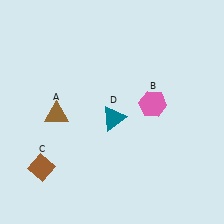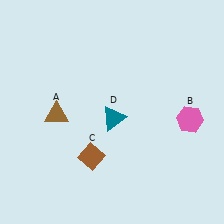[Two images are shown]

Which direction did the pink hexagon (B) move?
The pink hexagon (B) moved right.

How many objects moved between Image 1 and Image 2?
2 objects moved between the two images.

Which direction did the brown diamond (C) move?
The brown diamond (C) moved right.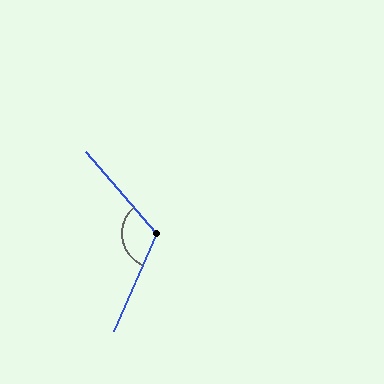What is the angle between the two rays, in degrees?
Approximately 115 degrees.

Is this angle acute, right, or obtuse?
It is obtuse.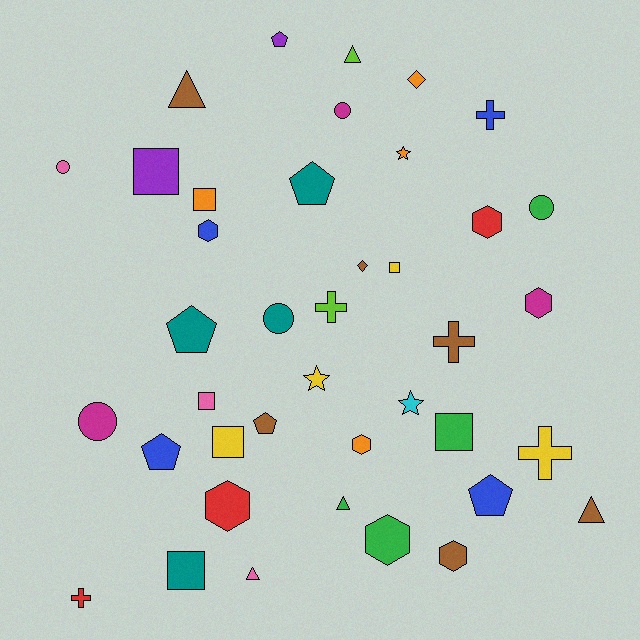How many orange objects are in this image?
There are 4 orange objects.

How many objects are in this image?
There are 40 objects.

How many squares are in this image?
There are 7 squares.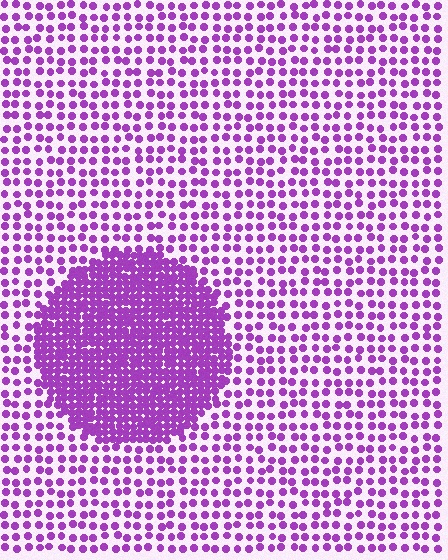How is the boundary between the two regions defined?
The boundary is defined by a change in element density (approximately 2.6x ratio). All elements are the same color, size, and shape.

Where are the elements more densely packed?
The elements are more densely packed inside the circle boundary.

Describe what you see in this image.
The image contains small purple elements arranged at two different densities. A circle-shaped region is visible where the elements are more densely packed than the surrounding area.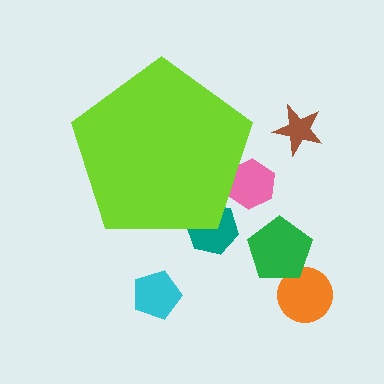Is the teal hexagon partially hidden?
Yes, the teal hexagon is partially hidden behind the lime pentagon.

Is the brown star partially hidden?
No, the brown star is fully visible.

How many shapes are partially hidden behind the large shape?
2 shapes are partially hidden.